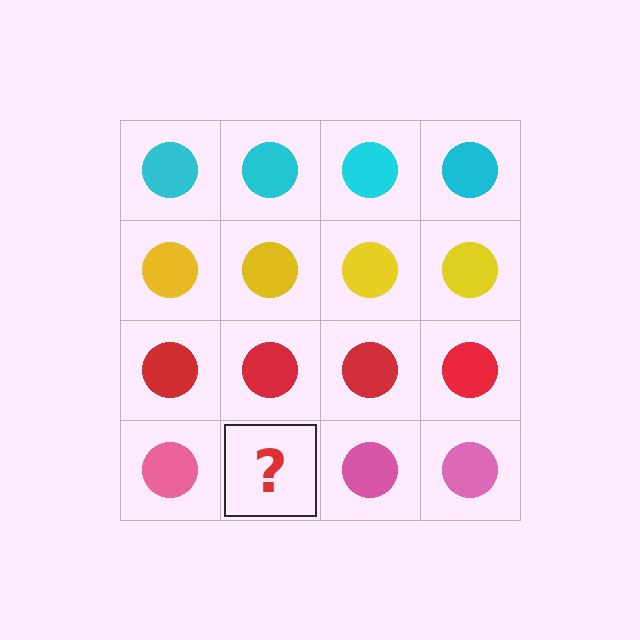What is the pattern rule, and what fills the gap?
The rule is that each row has a consistent color. The gap should be filled with a pink circle.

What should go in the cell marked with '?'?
The missing cell should contain a pink circle.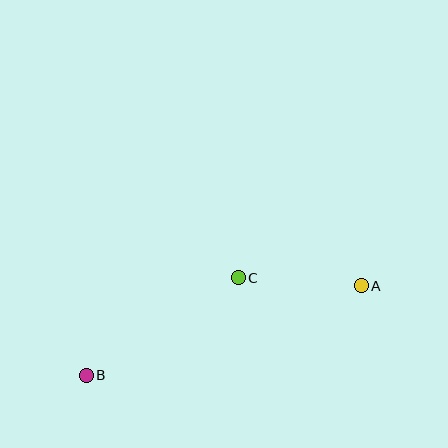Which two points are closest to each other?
Points A and C are closest to each other.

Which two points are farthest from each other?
Points A and B are farthest from each other.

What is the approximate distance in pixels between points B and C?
The distance between B and C is approximately 181 pixels.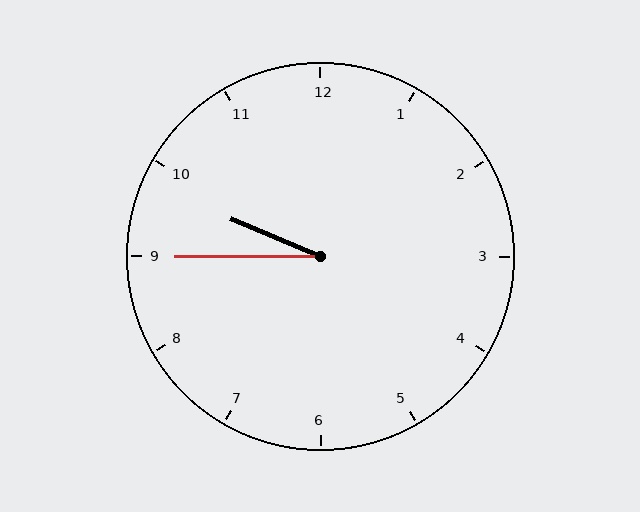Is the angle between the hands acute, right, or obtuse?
It is acute.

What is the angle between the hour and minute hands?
Approximately 22 degrees.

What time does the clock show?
9:45.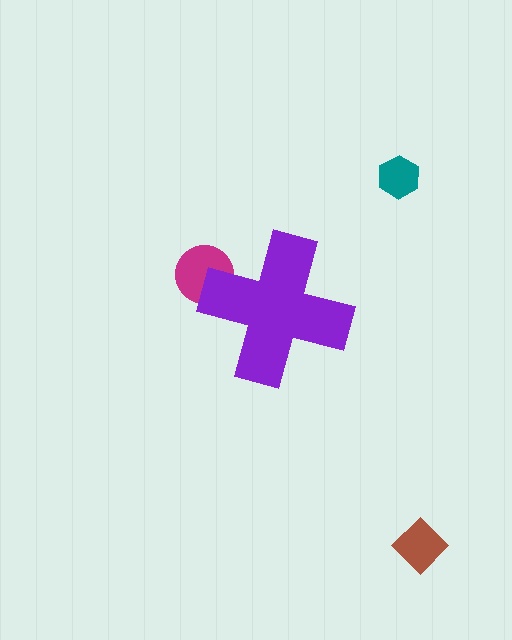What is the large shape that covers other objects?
A purple cross.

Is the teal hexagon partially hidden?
No, the teal hexagon is fully visible.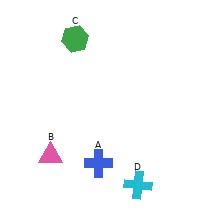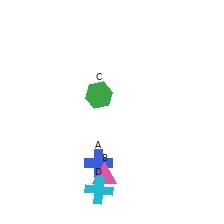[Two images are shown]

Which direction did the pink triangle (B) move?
The pink triangle (B) moved right.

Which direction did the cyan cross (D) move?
The cyan cross (D) moved left.